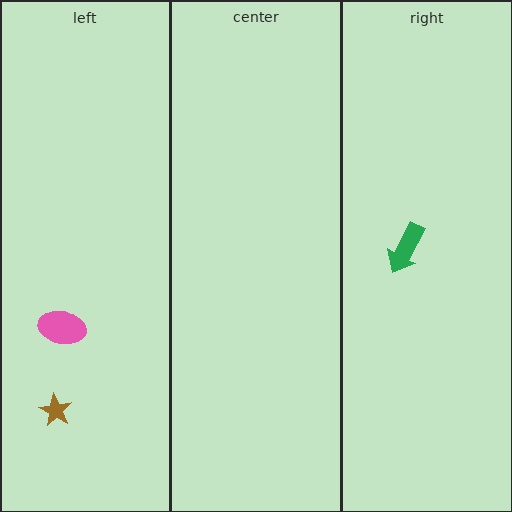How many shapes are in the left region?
2.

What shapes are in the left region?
The brown star, the pink ellipse.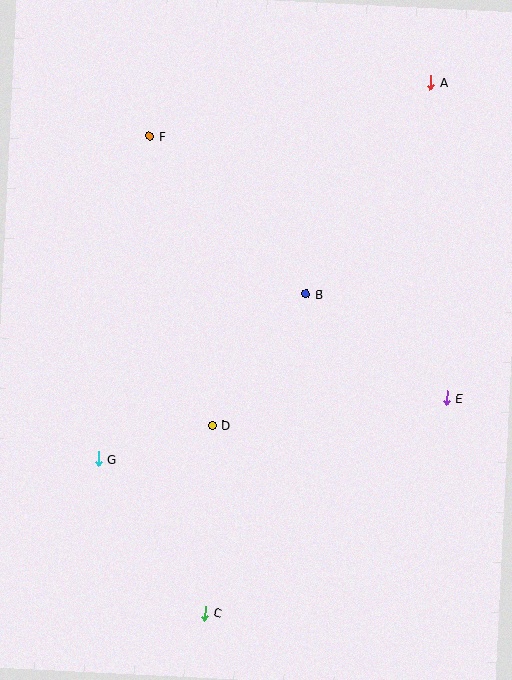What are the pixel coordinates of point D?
Point D is at (212, 425).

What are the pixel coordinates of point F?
Point F is at (150, 136).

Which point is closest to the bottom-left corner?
Point C is closest to the bottom-left corner.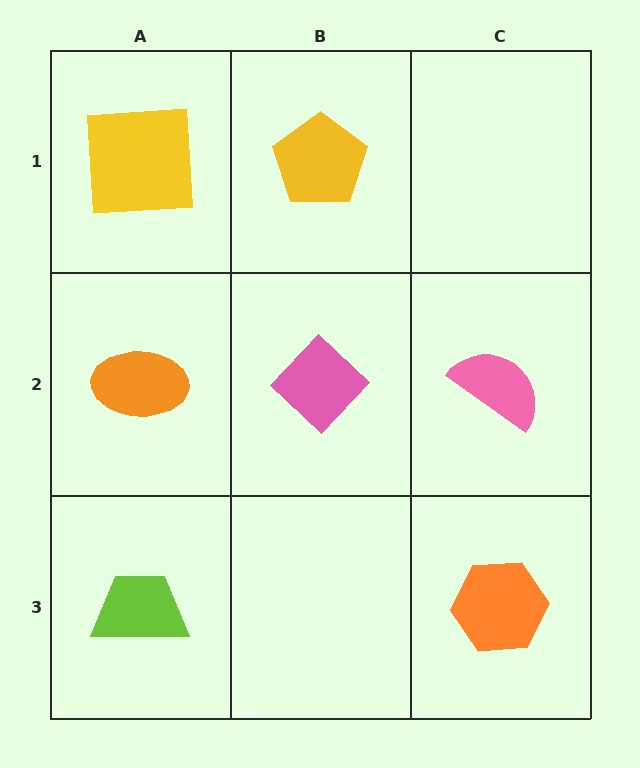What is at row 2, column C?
A pink semicircle.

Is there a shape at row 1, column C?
No, that cell is empty.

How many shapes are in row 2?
3 shapes.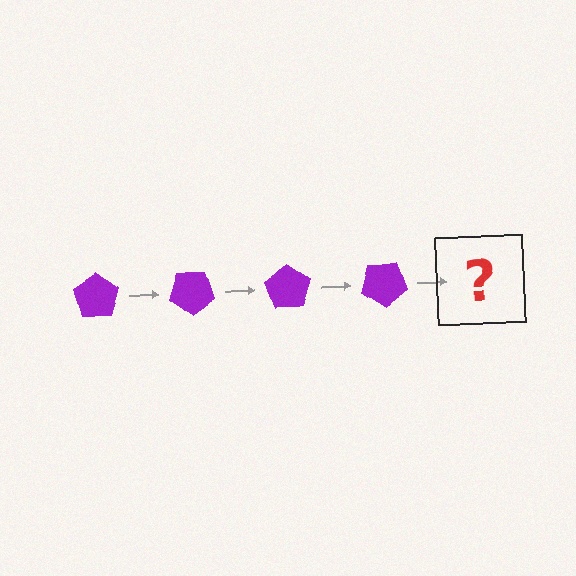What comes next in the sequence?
The next element should be a purple pentagon rotated 140 degrees.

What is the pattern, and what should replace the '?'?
The pattern is that the pentagon rotates 35 degrees each step. The '?' should be a purple pentagon rotated 140 degrees.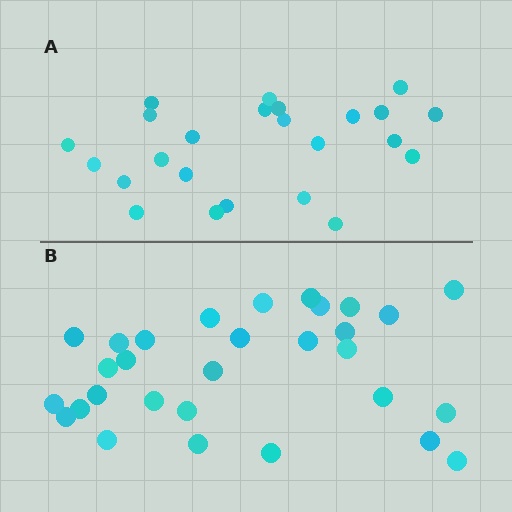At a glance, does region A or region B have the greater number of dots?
Region B (the bottom region) has more dots.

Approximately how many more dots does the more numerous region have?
Region B has about 6 more dots than region A.